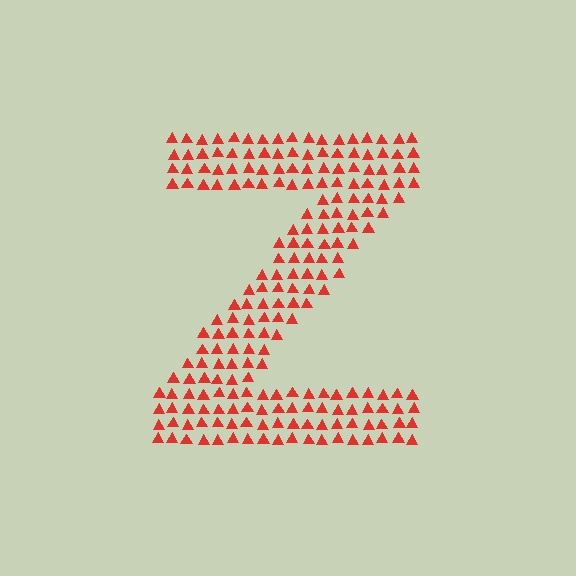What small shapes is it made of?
It is made of small triangles.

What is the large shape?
The large shape is the letter Z.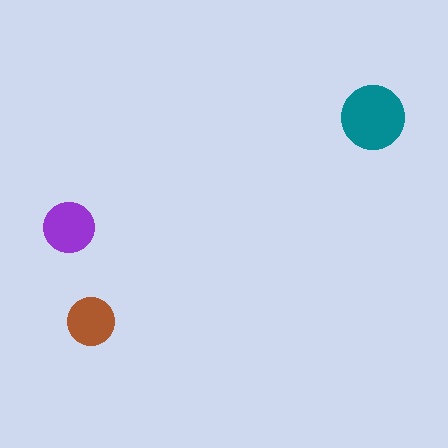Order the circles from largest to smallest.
the teal one, the purple one, the brown one.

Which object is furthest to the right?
The teal circle is rightmost.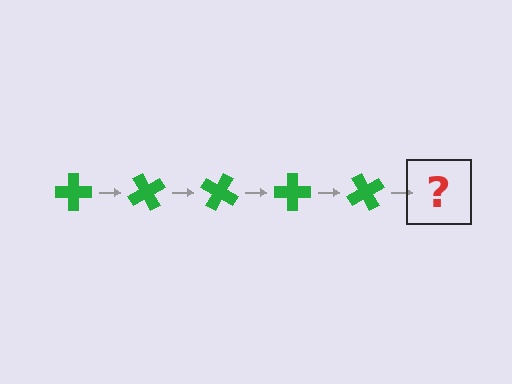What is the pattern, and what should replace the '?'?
The pattern is that the cross rotates 60 degrees each step. The '?' should be a green cross rotated 300 degrees.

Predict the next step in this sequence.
The next step is a green cross rotated 300 degrees.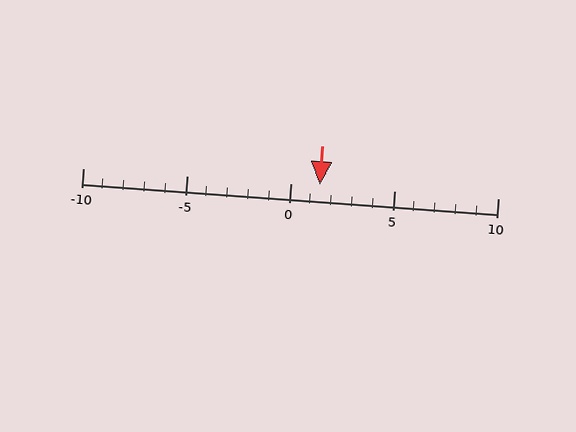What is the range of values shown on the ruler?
The ruler shows values from -10 to 10.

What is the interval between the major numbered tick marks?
The major tick marks are spaced 5 units apart.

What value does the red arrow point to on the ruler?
The red arrow points to approximately 1.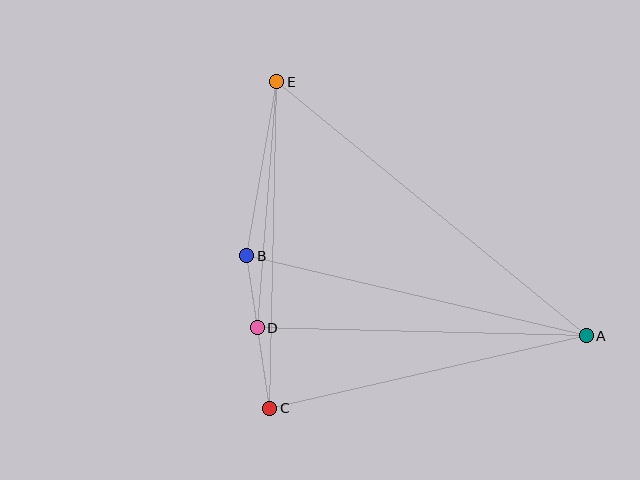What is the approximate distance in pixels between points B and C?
The distance between B and C is approximately 155 pixels.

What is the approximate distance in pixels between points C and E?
The distance between C and E is approximately 327 pixels.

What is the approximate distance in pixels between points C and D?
The distance between C and D is approximately 82 pixels.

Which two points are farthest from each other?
Points A and E are farthest from each other.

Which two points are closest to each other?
Points B and D are closest to each other.